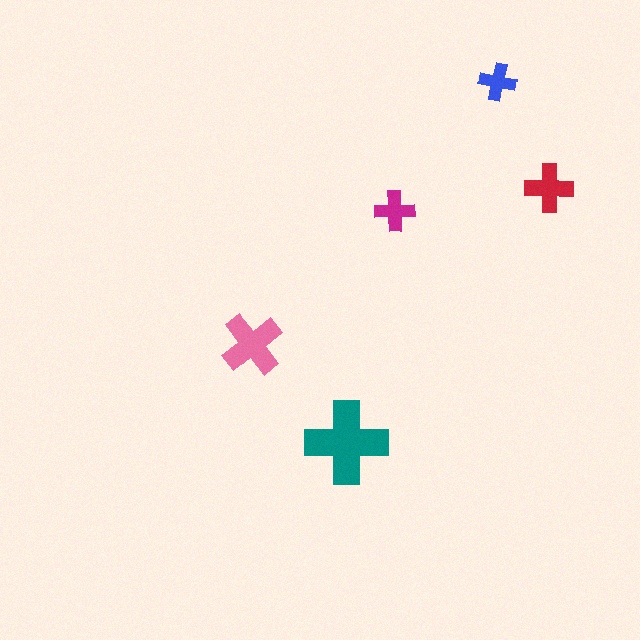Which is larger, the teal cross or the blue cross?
The teal one.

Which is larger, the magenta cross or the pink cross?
The pink one.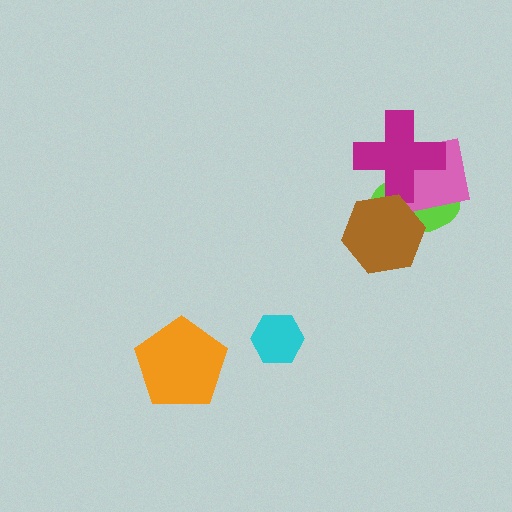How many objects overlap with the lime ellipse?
3 objects overlap with the lime ellipse.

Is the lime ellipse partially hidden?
Yes, it is partially covered by another shape.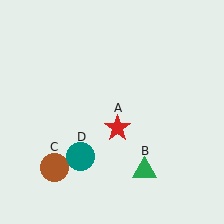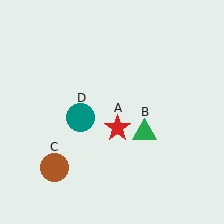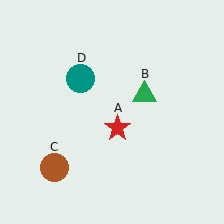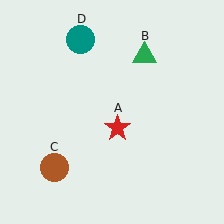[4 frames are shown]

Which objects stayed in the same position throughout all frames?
Red star (object A) and brown circle (object C) remained stationary.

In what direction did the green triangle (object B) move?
The green triangle (object B) moved up.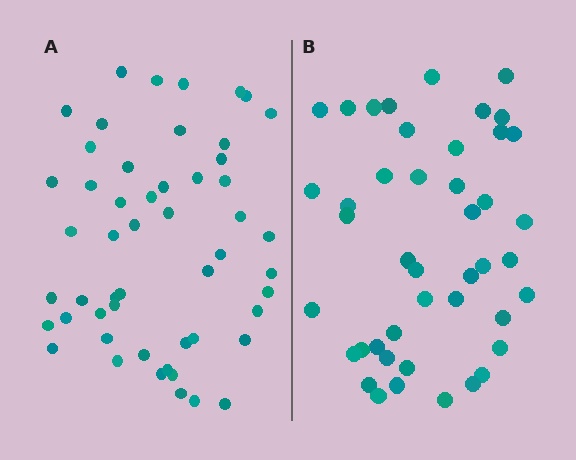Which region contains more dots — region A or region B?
Region A (the left region) has more dots.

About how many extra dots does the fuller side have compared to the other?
Region A has roughly 8 or so more dots than region B.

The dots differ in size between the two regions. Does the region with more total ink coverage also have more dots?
No. Region B has more total ink coverage because its dots are larger, but region A actually contains more individual dots. Total area can be misleading — the number of items is what matters here.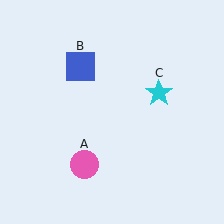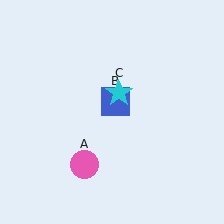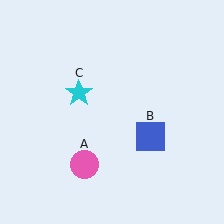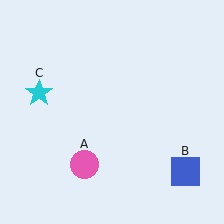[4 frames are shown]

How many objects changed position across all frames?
2 objects changed position: blue square (object B), cyan star (object C).